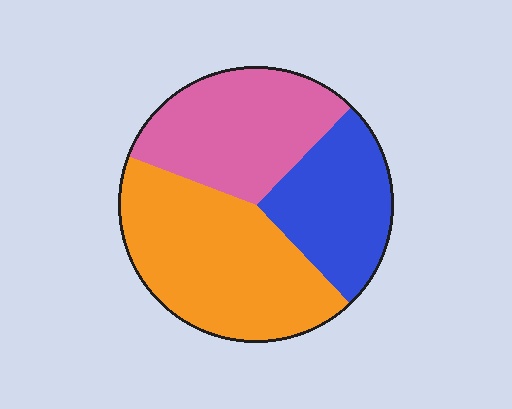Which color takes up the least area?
Blue, at roughly 25%.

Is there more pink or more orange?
Orange.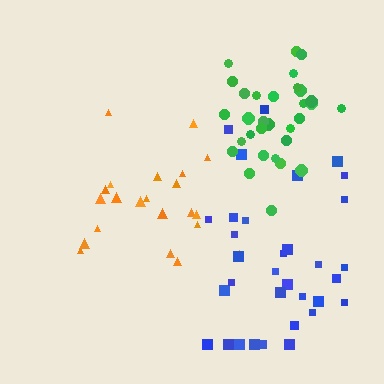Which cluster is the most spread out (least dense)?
Blue.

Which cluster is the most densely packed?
Green.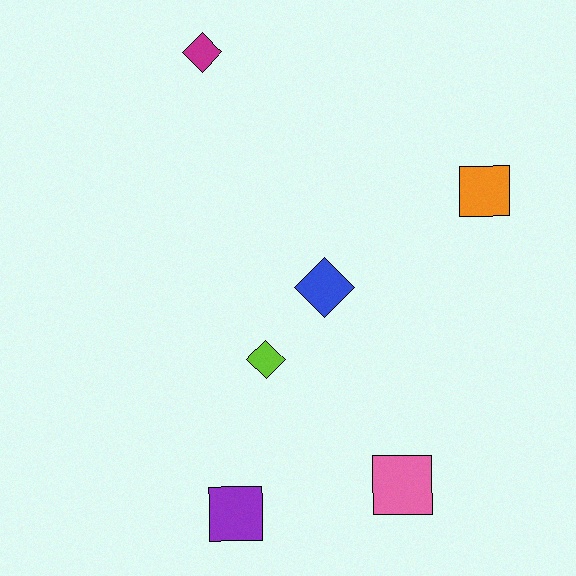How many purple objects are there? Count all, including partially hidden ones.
There is 1 purple object.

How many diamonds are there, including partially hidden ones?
There are 3 diamonds.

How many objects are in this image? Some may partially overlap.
There are 6 objects.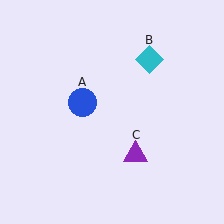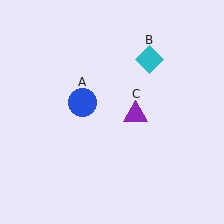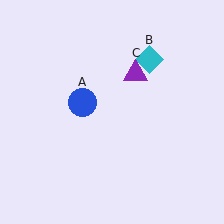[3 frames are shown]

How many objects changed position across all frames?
1 object changed position: purple triangle (object C).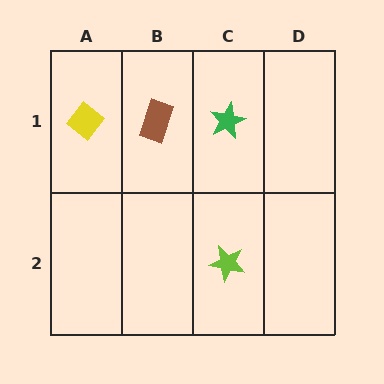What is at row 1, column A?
A yellow diamond.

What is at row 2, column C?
A lime star.